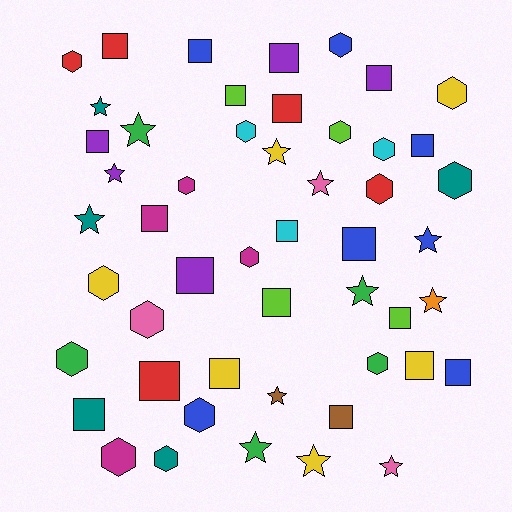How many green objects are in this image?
There are 5 green objects.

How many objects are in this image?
There are 50 objects.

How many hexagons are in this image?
There are 17 hexagons.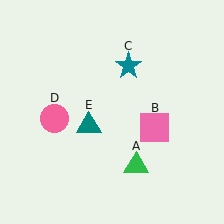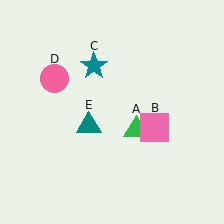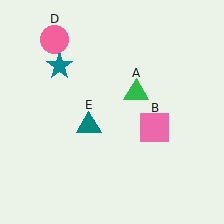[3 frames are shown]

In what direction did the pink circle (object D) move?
The pink circle (object D) moved up.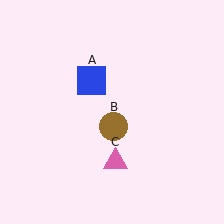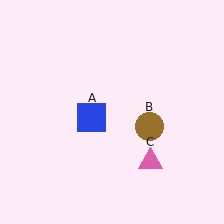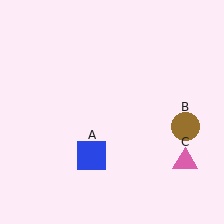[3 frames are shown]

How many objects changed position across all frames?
3 objects changed position: blue square (object A), brown circle (object B), pink triangle (object C).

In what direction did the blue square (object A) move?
The blue square (object A) moved down.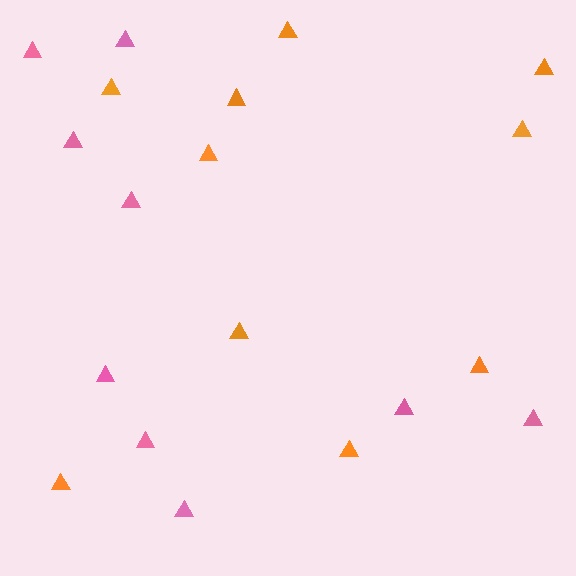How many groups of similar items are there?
There are 2 groups: one group of pink triangles (9) and one group of orange triangles (10).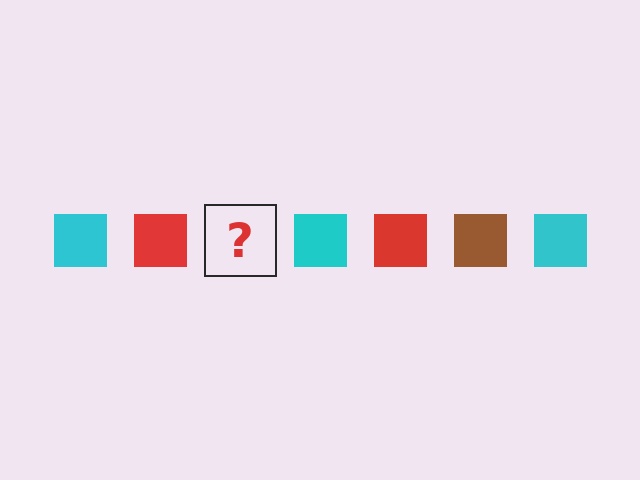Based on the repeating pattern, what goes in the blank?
The blank should be a brown square.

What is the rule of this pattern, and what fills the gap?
The rule is that the pattern cycles through cyan, red, brown squares. The gap should be filled with a brown square.